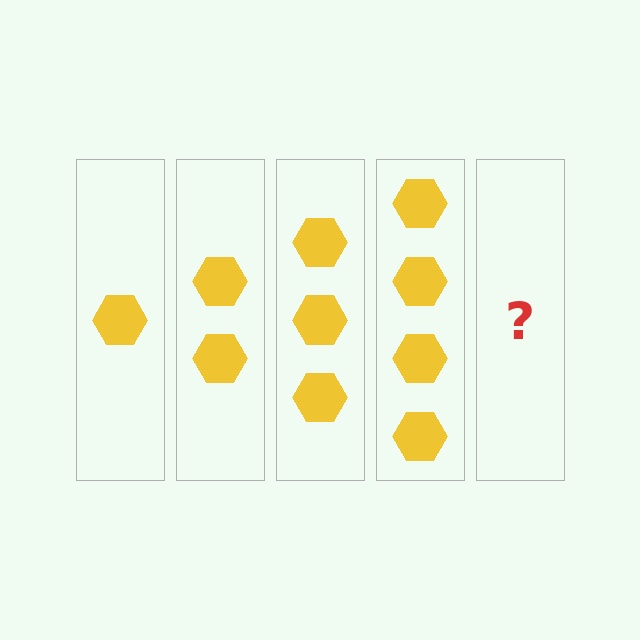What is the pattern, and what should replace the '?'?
The pattern is that each step adds one more hexagon. The '?' should be 5 hexagons.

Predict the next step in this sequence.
The next step is 5 hexagons.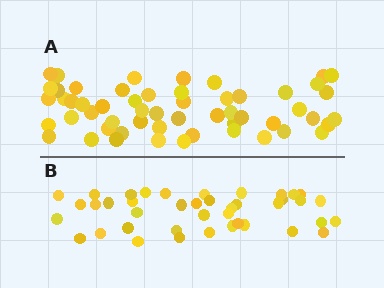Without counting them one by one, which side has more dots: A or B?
Region A (the top region) has more dots.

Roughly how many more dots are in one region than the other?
Region A has approximately 15 more dots than region B.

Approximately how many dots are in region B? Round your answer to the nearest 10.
About 40 dots. (The exact count is 41, which rounds to 40.)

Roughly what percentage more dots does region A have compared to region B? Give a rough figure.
About 35% more.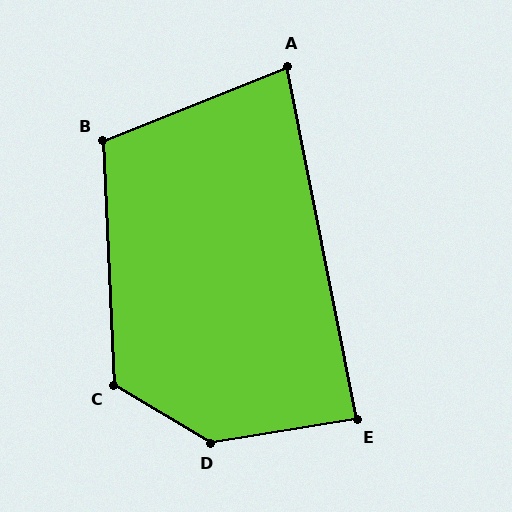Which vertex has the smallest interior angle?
A, at approximately 79 degrees.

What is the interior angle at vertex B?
Approximately 109 degrees (obtuse).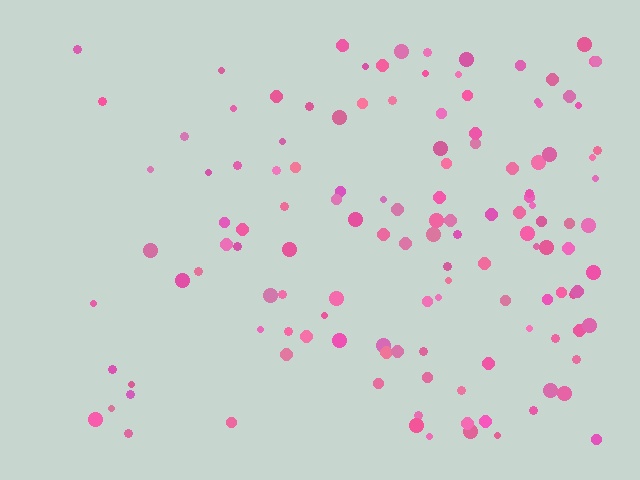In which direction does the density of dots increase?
From left to right, with the right side densest.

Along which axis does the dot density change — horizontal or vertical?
Horizontal.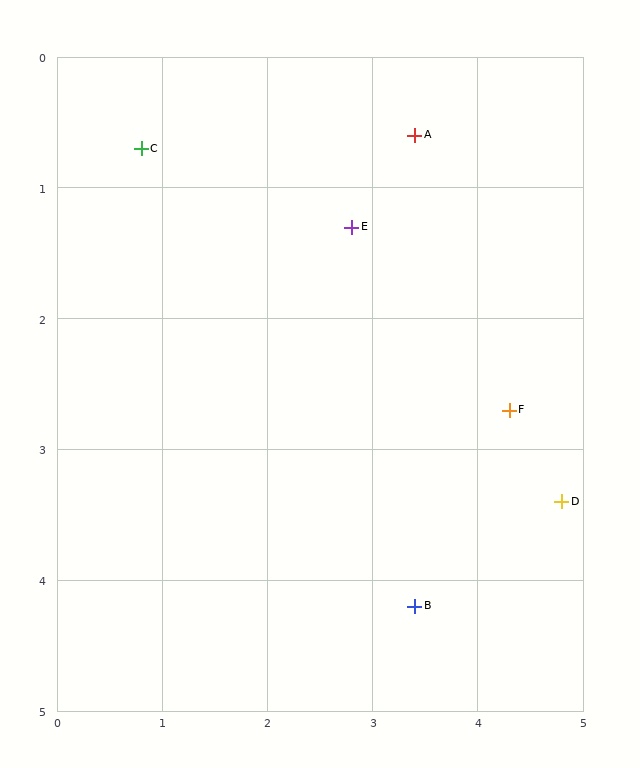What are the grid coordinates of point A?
Point A is at approximately (3.4, 0.6).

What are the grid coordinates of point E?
Point E is at approximately (2.8, 1.3).